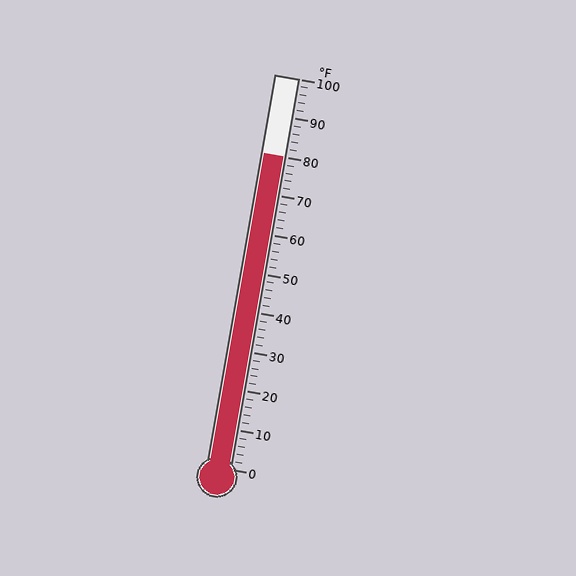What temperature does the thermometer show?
The thermometer shows approximately 80°F.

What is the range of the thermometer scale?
The thermometer scale ranges from 0°F to 100°F.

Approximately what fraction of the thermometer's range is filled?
The thermometer is filled to approximately 80% of its range.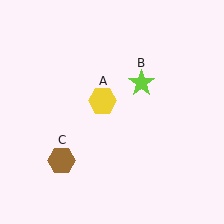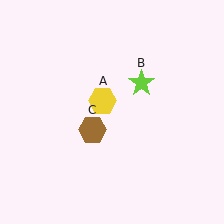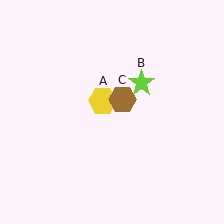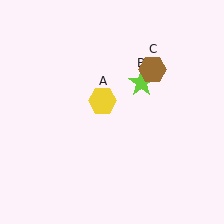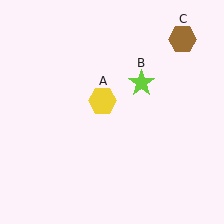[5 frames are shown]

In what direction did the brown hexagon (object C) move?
The brown hexagon (object C) moved up and to the right.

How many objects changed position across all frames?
1 object changed position: brown hexagon (object C).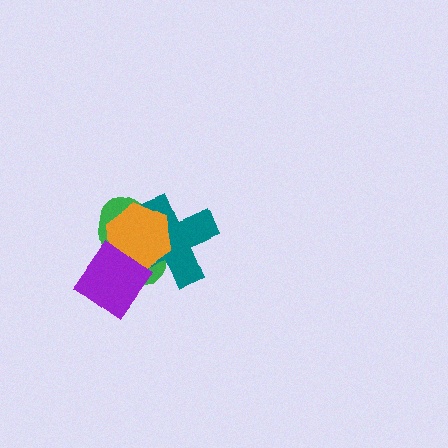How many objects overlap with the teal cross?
3 objects overlap with the teal cross.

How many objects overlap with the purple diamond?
3 objects overlap with the purple diamond.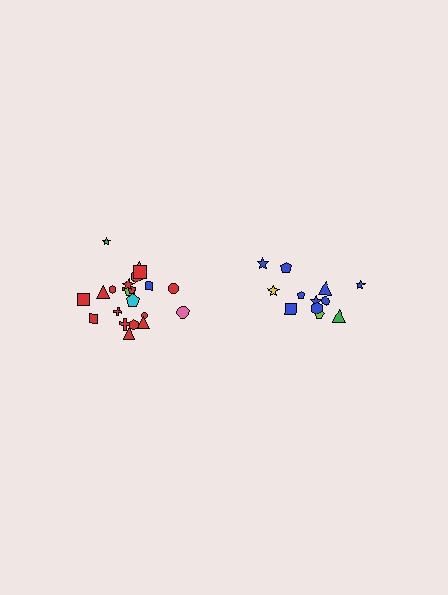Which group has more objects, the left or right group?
The left group.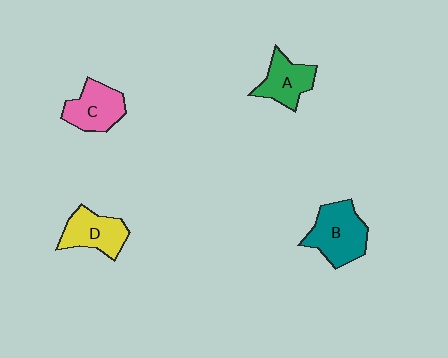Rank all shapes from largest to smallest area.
From largest to smallest: B (teal), D (yellow), C (pink), A (green).